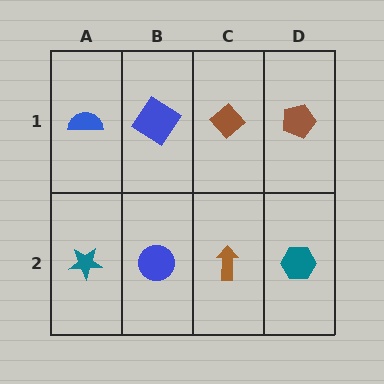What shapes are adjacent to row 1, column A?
A teal star (row 2, column A), a blue diamond (row 1, column B).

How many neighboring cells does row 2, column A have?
2.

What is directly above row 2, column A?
A blue semicircle.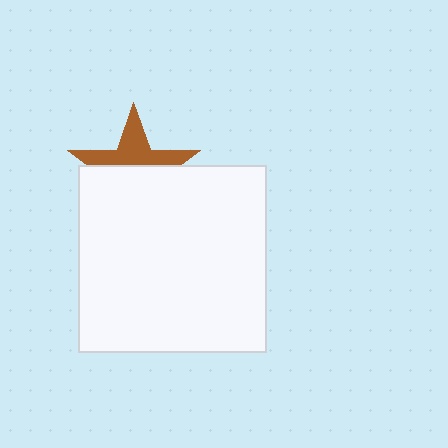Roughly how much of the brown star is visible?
A small part of it is visible (roughly 45%).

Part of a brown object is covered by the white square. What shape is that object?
It is a star.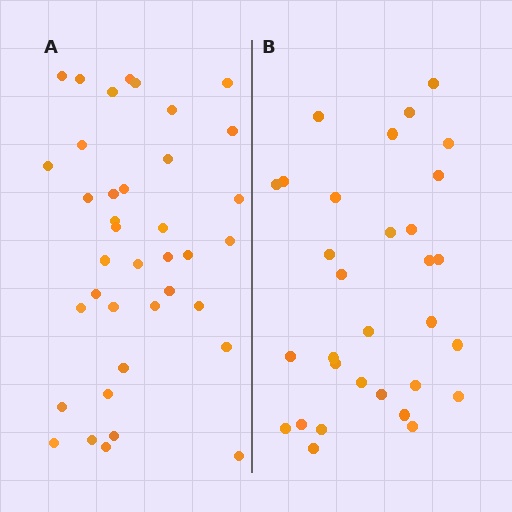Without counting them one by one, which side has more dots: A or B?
Region A (the left region) has more dots.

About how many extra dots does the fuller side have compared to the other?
Region A has roughly 8 or so more dots than region B.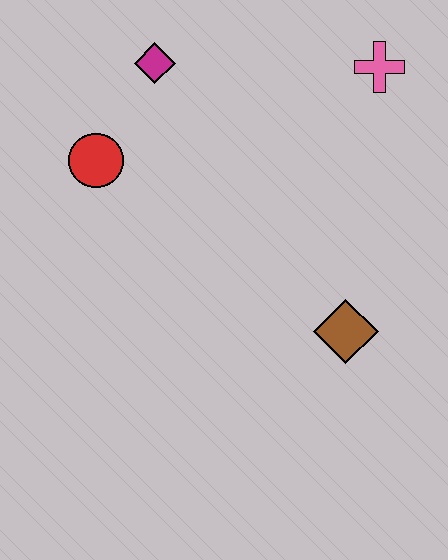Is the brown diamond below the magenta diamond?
Yes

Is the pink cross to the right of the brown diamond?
Yes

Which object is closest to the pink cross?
The magenta diamond is closest to the pink cross.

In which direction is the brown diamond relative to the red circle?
The brown diamond is to the right of the red circle.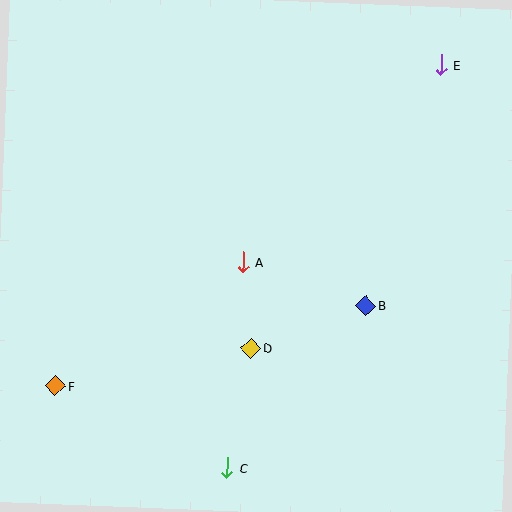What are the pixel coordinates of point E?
Point E is at (441, 65).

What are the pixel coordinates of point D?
Point D is at (251, 348).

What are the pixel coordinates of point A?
Point A is at (243, 262).